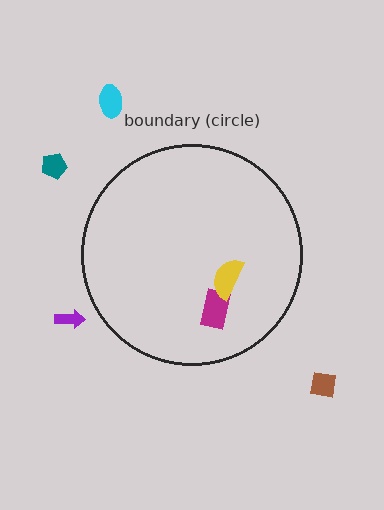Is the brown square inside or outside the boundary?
Outside.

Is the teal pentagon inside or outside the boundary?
Outside.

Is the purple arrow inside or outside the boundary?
Outside.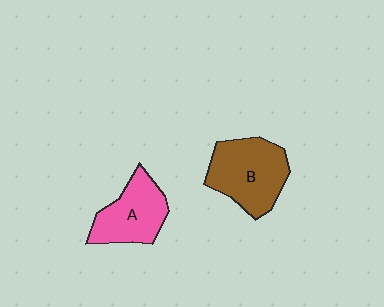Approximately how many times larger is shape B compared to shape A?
Approximately 1.2 times.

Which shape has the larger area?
Shape B (brown).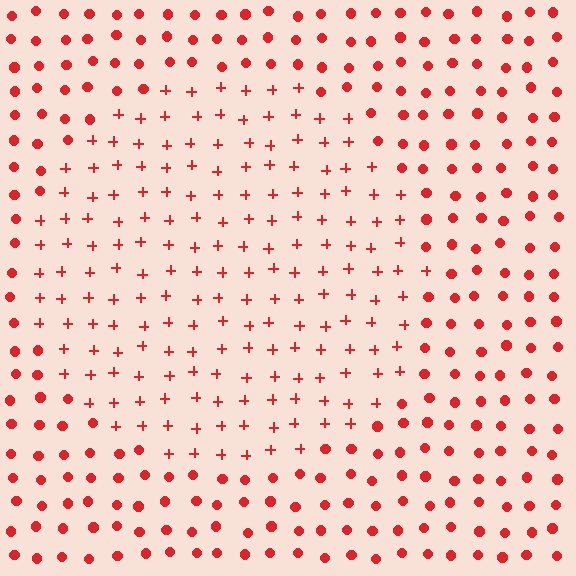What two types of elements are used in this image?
The image uses plus signs inside the circle region and circles outside it.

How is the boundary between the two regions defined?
The boundary is defined by a change in element shape: plus signs inside vs. circles outside. All elements share the same color and spacing.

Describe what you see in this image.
The image is filled with small red elements arranged in a uniform grid. A circle-shaped region contains plus signs, while the surrounding area contains circles. The boundary is defined purely by the change in element shape.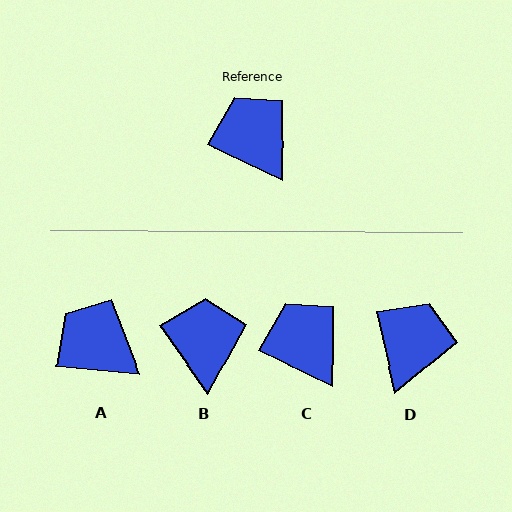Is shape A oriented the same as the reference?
No, it is off by about 20 degrees.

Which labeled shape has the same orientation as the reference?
C.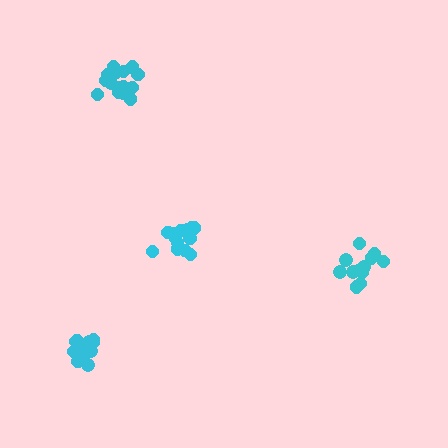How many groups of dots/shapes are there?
There are 4 groups.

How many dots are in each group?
Group 1: 14 dots, Group 2: 18 dots, Group 3: 13 dots, Group 4: 13 dots (58 total).